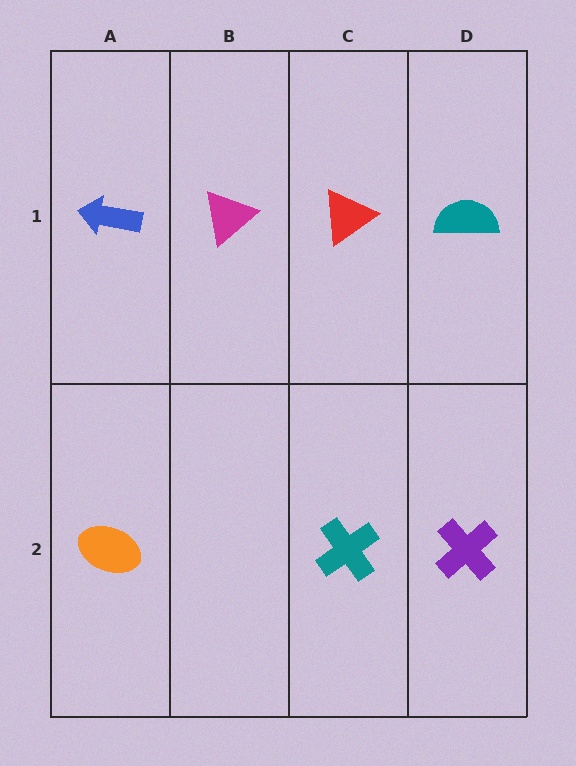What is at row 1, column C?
A red triangle.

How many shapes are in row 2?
3 shapes.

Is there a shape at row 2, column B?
No, that cell is empty.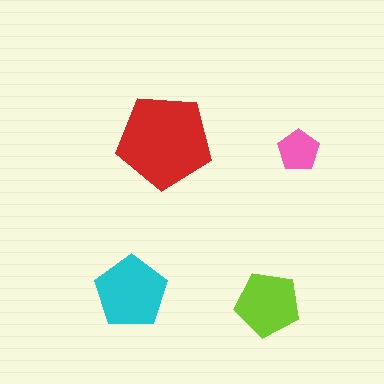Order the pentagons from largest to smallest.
the red one, the cyan one, the lime one, the pink one.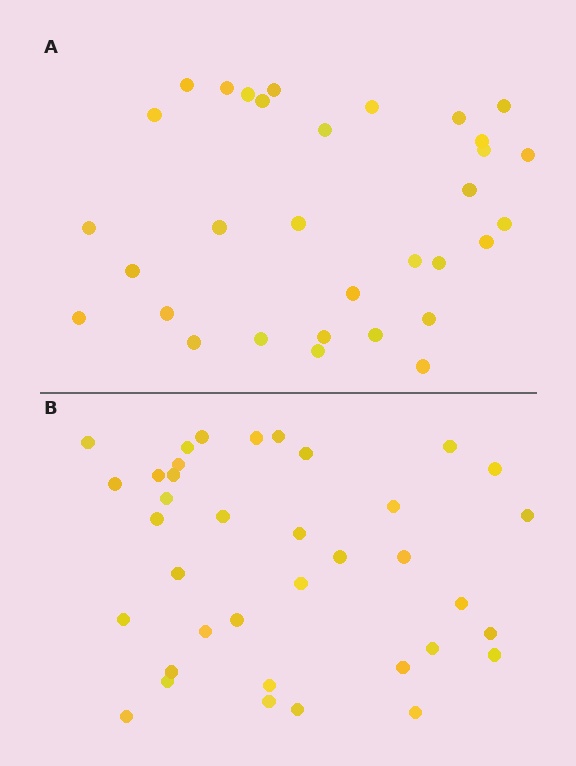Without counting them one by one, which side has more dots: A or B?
Region B (the bottom region) has more dots.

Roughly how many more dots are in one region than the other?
Region B has about 5 more dots than region A.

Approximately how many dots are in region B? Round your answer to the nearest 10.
About 40 dots. (The exact count is 37, which rounds to 40.)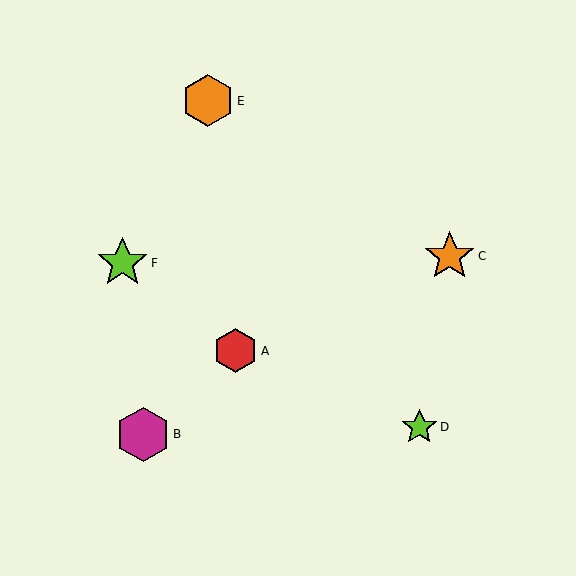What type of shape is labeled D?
Shape D is a lime star.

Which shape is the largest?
The magenta hexagon (labeled B) is the largest.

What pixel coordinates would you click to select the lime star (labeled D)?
Click at (419, 427) to select the lime star D.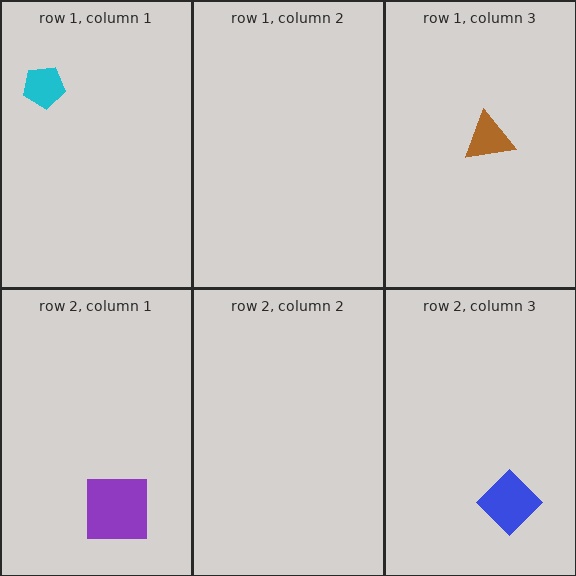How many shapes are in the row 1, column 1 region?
1.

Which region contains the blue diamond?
The row 2, column 3 region.